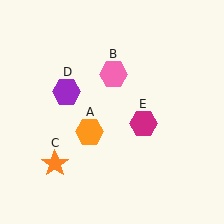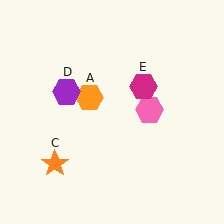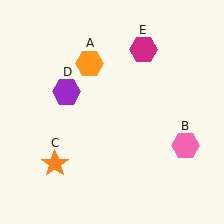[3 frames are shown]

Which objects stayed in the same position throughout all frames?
Orange star (object C) and purple hexagon (object D) remained stationary.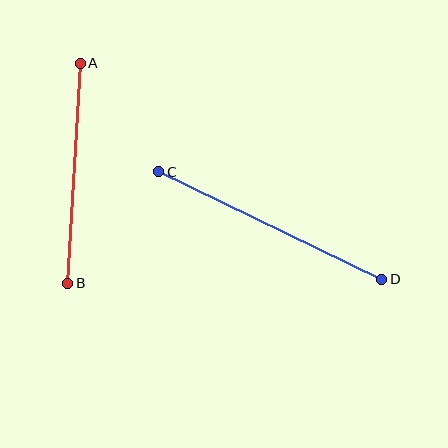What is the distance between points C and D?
The distance is approximately 247 pixels.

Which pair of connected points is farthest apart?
Points C and D are farthest apart.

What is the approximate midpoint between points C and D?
The midpoint is at approximately (270, 225) pixels.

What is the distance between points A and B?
The distance is approximately 220 pixels.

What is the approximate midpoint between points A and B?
The midpoint is at approximately (74, 173) pixels.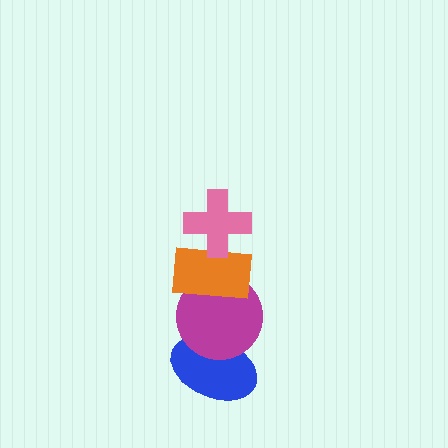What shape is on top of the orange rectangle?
The pink cross is on top of the orange rectangle.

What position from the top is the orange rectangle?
The orange rectangle is 2nd from the top.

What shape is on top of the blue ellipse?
The magenta circle is on top of the blue ellipse.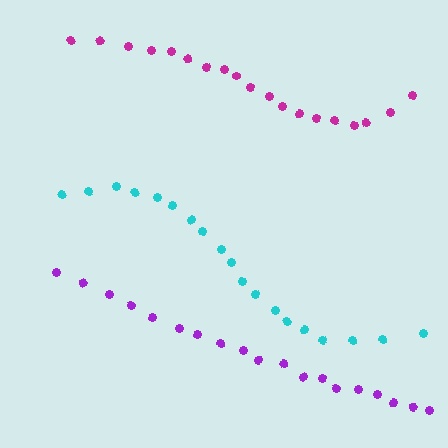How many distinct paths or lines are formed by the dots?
There are 3 distinct paths.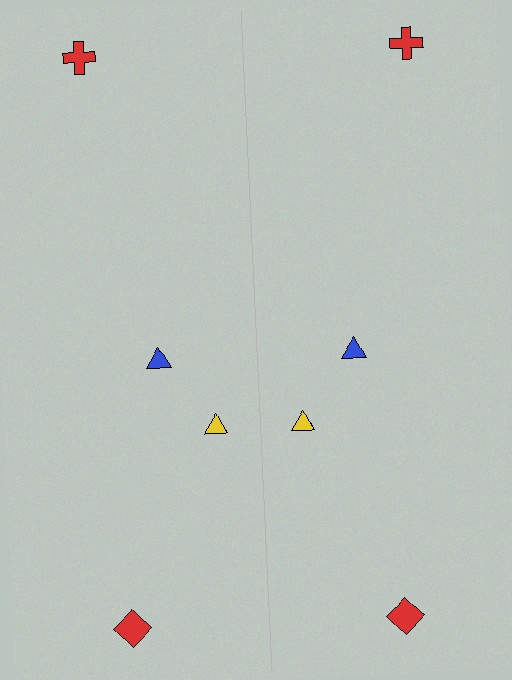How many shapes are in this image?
There are 8 shapes in this image.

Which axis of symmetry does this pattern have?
The pattern has a vertical axis of symmetry running through the center of the image.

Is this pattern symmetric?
Yes, this pattern has bilateral (reflection) symmetry.